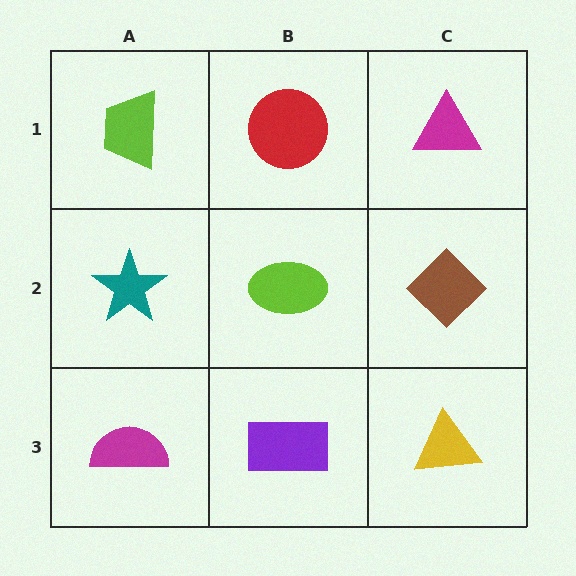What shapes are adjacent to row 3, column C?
A brown diamond (row 2, column C), a purple rectangle (row 3, column B).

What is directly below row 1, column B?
A lime ellipse.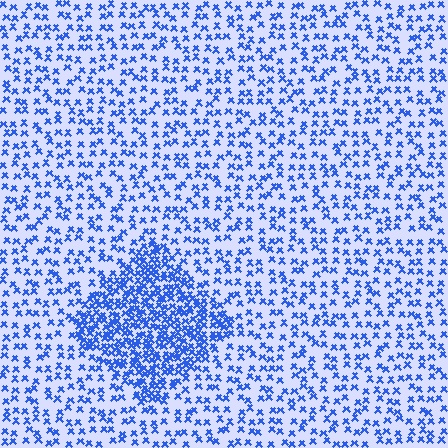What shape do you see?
I see a diamond.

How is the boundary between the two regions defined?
The boundary is defined by a change in element density (approximately 2.5x ratio). All elements are the same color, size, and shape.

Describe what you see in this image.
The image contains small blue elements arranged at two different densities. A diamond-shaped region is visible where the elements are more densely packed than the surrounding area.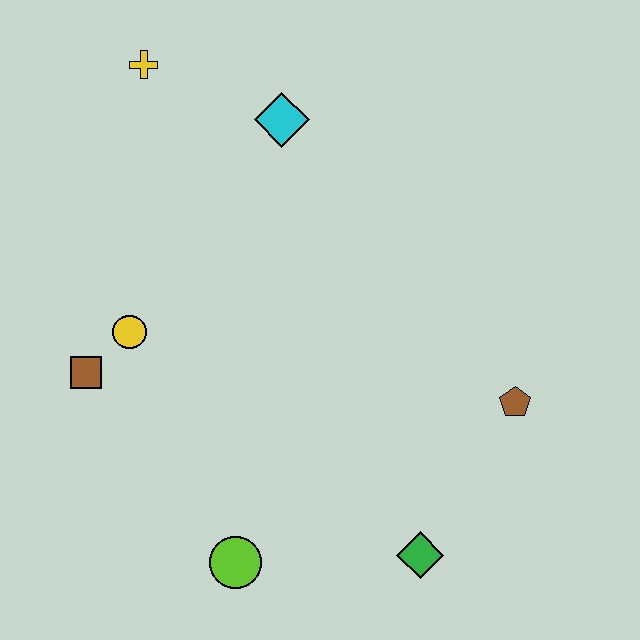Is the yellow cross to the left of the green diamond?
Yes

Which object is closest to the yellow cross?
The cyan diamond is closest to the yellow cross.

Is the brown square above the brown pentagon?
Yes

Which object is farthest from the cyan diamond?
The green diamond is farthest from the cyan diamond.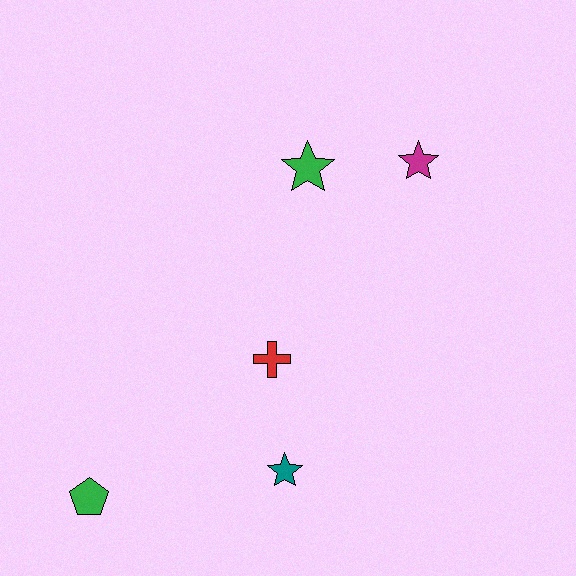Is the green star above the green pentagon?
Yes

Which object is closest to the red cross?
The teal star is closest to the red cross.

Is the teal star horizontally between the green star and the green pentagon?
Yes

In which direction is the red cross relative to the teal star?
The red cross is above the teal star.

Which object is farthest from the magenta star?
The green pentagon is farthest from the magenta star.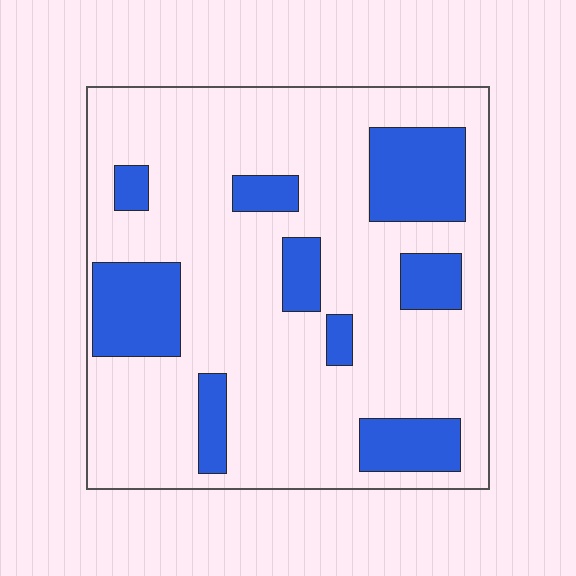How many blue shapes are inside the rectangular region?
9.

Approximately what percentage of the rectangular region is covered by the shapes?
Approximately 25%.